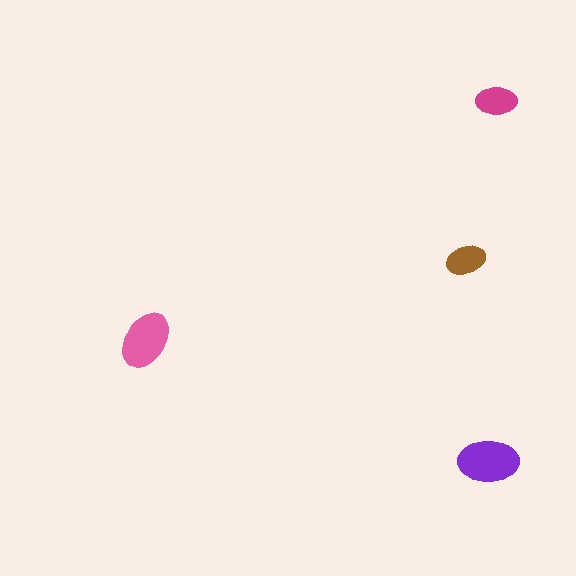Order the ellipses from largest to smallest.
the purple one, the pink one, the magenta one, the brown one.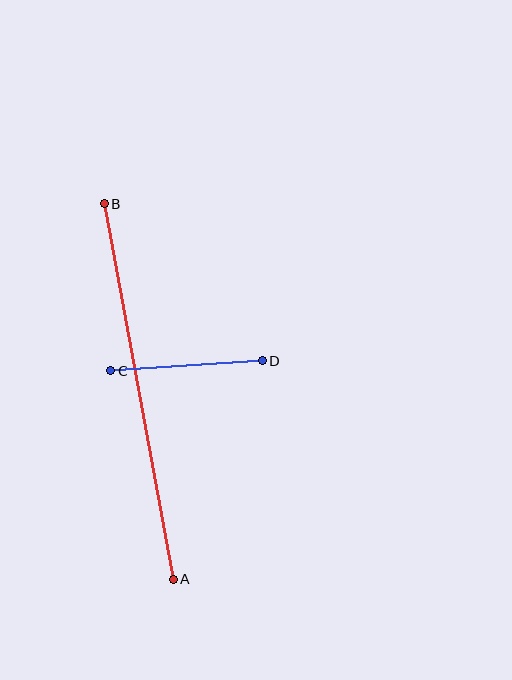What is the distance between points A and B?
The distance is approximately 381 pixels.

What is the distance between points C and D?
The distance is approximately 152 pixels.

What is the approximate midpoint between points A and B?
The midpoint is at approximately (139, 391) pixels.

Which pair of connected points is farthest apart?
Points A and B are farthest apart.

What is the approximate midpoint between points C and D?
The midpoint is at approximately (186, 366) pixels.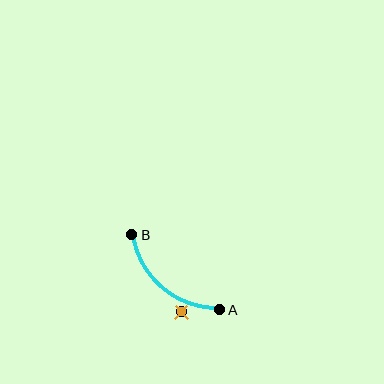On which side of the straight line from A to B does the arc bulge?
The arc bulges below and to the left of the straight line connecting A and B.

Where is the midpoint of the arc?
The arc midpoint is the point on the curve farthest from the straight line joining A and B. It sits below and to the left of that line.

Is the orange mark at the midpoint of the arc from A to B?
No — the orange mark does not lie on the arc at all. It sits slightly outside the curve.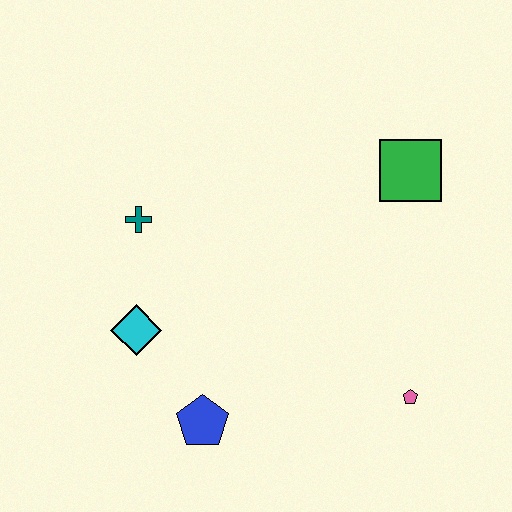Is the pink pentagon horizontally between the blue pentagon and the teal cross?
No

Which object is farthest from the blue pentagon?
The green square is farthest from the blue pentagon.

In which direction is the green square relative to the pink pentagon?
The green square is above the pink pentagon.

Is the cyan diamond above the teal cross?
No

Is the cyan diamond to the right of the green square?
No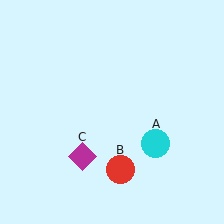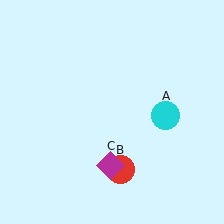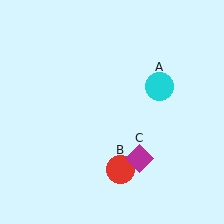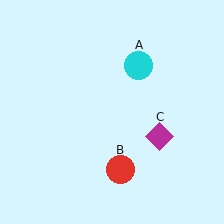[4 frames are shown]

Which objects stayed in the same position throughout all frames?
Red circle (object B) remained stationary.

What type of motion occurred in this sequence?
The cyan circle (object A), magenta diamond (object C) rotated counterclockwise around the center of the scene.